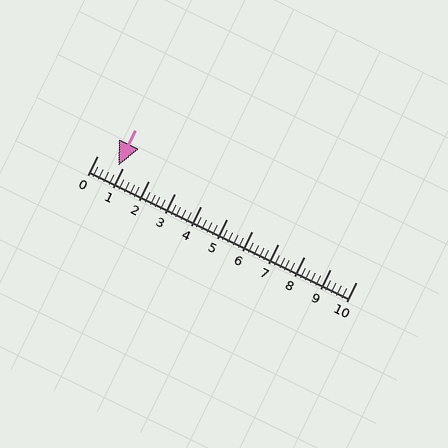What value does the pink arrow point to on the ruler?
The pink arrow points to approximately 0.8.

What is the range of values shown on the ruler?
The ruler shows values from 0 to 10.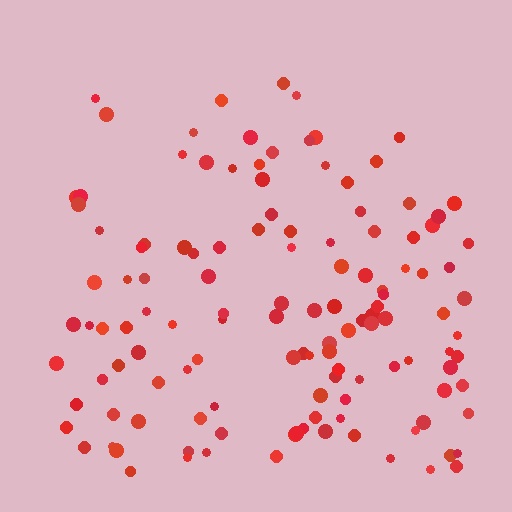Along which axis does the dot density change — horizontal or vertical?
Vertical.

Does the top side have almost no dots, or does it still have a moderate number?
Still a moderate number, just noticeably fewer than the bottom.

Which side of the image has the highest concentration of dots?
The bottom.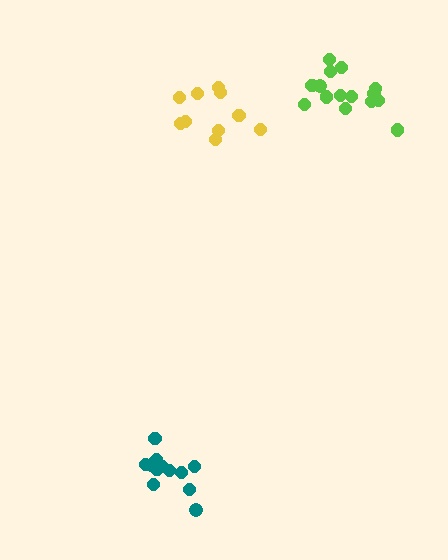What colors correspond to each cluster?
The clusters are colored: teal, yellow, lime.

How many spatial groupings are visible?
There are 3 spatial groupings.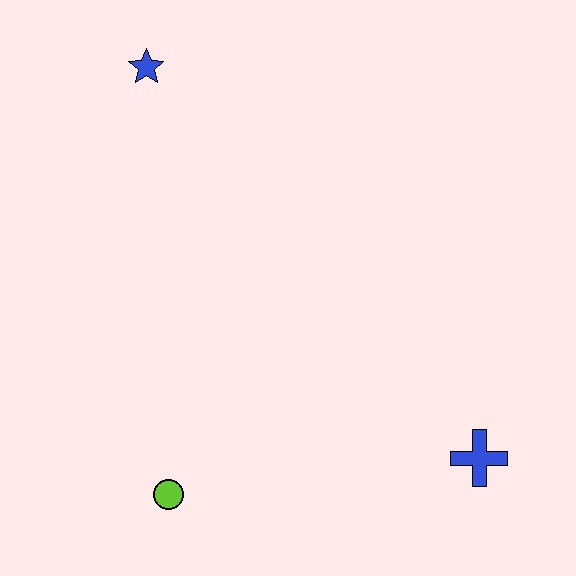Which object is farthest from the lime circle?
The blue star is farthest from the lime circle.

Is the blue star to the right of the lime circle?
No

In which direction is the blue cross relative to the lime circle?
The blue cross is to the right of the lime circle.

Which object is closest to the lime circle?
The blue cross is closest to the lime circle.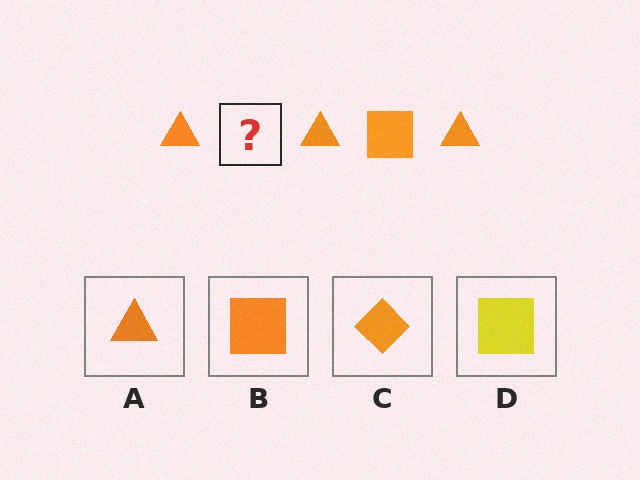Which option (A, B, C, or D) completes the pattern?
B.